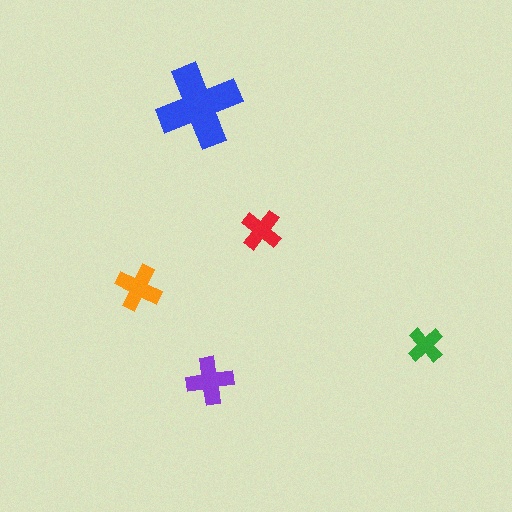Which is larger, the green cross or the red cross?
The red one.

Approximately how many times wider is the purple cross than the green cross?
About 1.5 times wider.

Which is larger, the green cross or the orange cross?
The orange one.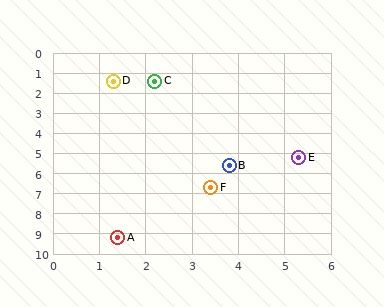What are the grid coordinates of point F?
Point F is at approximately (3.4, 6.7).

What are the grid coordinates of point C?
Point C is at approximately (2.2, 1.4).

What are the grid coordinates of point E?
Point E is at approximately (5.3, 5.2).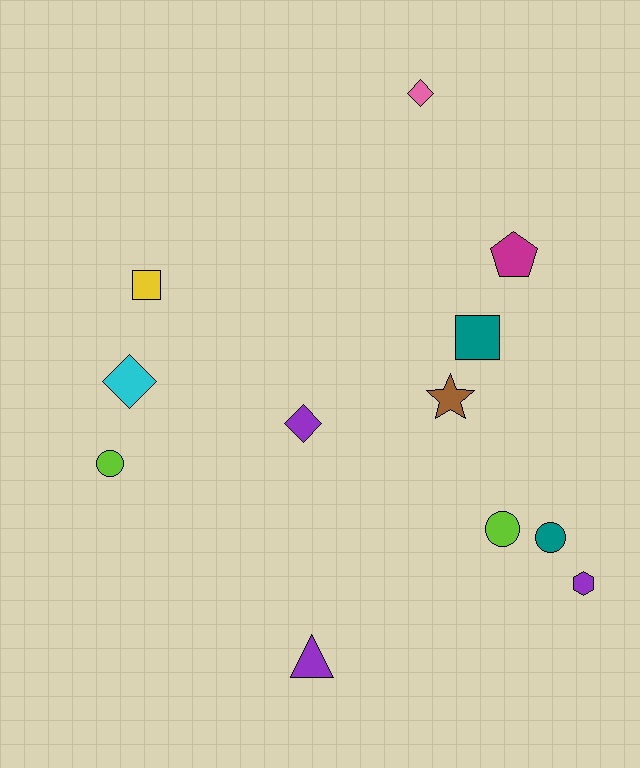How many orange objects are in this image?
There are no orange objects.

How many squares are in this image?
There are 2 squares.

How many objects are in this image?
There are 12 objects.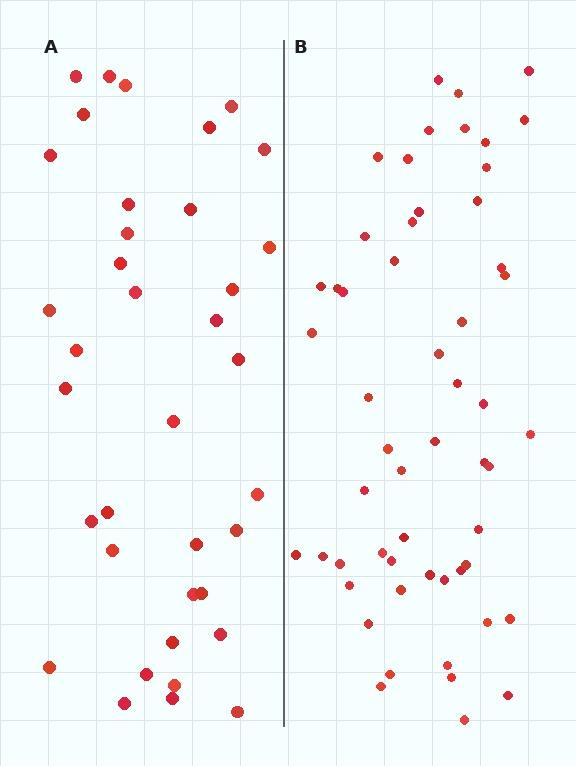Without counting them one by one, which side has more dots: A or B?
Region B (the right region) has more dots.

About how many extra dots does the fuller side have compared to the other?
Region B has approximately 20 more dots than region A.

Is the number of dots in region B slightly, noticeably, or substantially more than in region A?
Region B has substantially more. The ratio is roughly 1.5 to 1.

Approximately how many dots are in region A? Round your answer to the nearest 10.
About 40 dots. (The exact count is 37, which rounds to 40.)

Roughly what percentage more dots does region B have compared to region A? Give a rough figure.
About 50% more.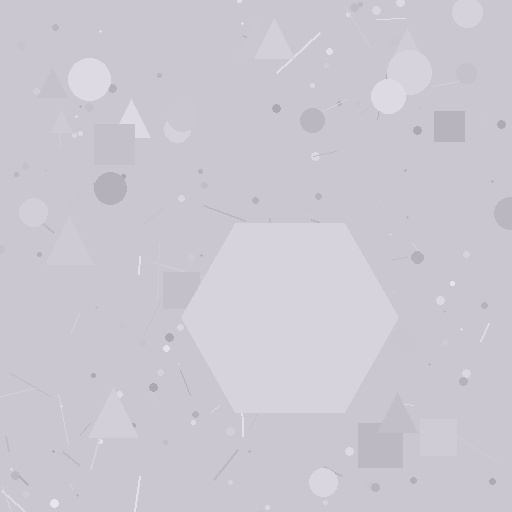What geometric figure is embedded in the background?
A hexagon is embedded in the background.